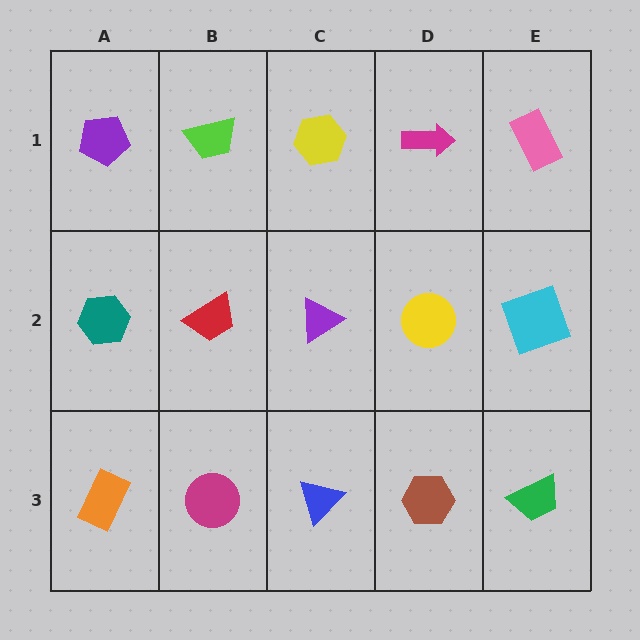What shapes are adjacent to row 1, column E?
A cyan square (row 2, column E), a magenta arrow (row 1, column D).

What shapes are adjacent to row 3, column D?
A yellow circle (row 2, column D), a blue triangle (row 3, column C), a green trapezoid (row 3, column E).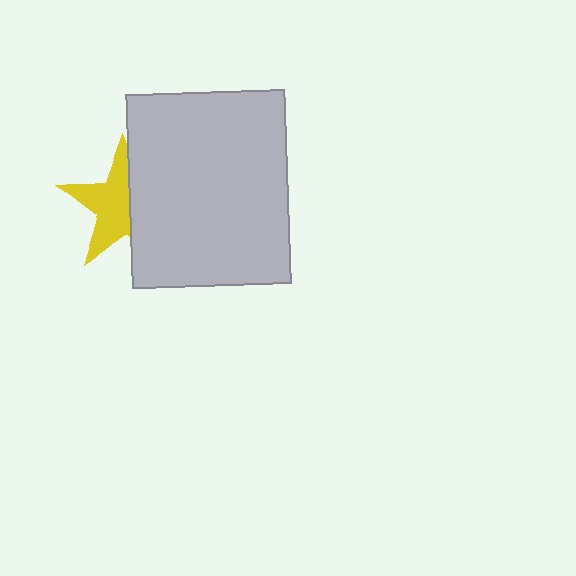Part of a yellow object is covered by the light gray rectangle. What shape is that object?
It is a star.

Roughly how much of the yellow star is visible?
About half of it is visible (roughly 56%).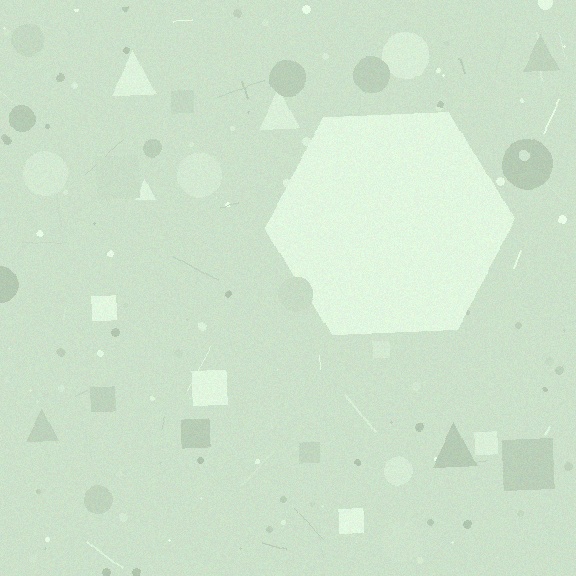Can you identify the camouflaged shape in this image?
The camouflaged shape is a hexagon.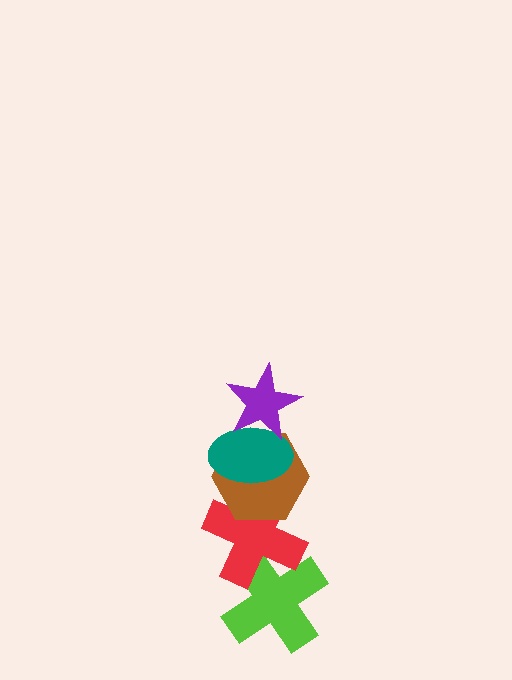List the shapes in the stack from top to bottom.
From top to bottom: the purple star, the teal ellipse, the brown hexagon, the red cross, the lime cross.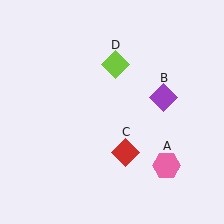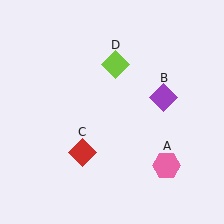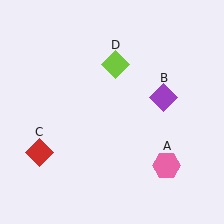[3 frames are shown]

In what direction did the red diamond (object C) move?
The red diamond (object C) moved left.